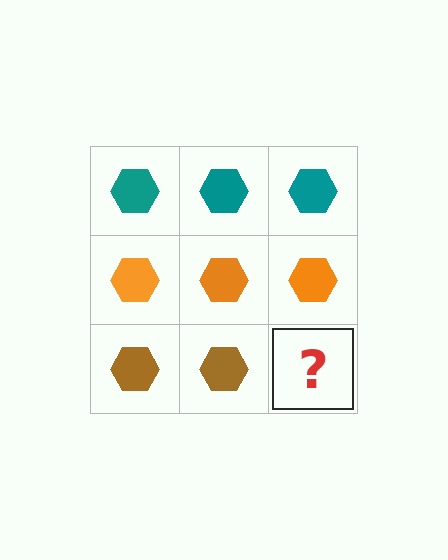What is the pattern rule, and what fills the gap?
The rule is that each row has a consistent color. The gap should be filled with a brown hexagon.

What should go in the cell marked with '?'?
The missing cell should contain a brown hexagon.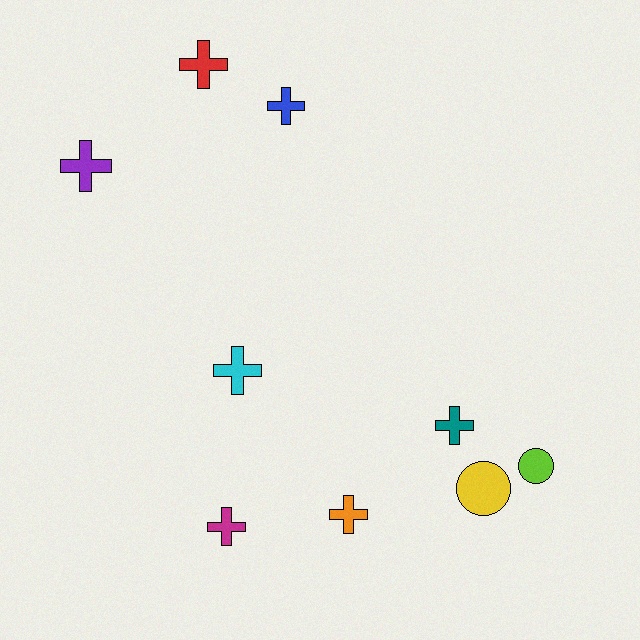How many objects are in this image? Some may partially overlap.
There are 9 objects.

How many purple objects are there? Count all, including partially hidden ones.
There is 1 purple object.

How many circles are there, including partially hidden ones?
There are 2 circles.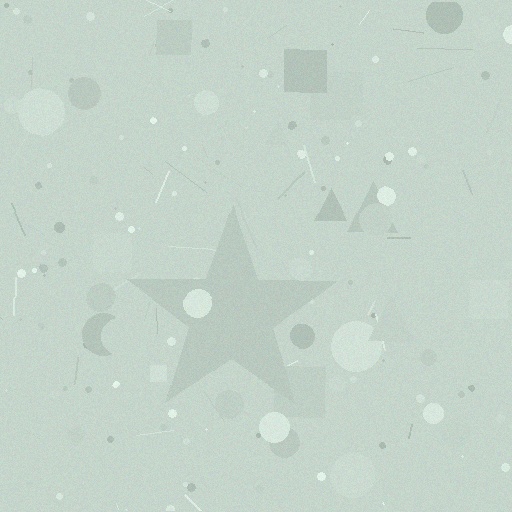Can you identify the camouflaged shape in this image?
The camouflaged shape is a star.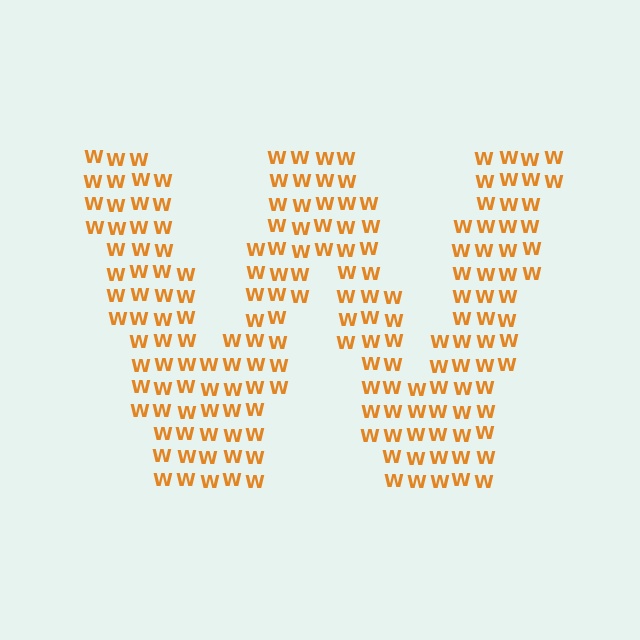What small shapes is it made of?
It is made of small letter W's.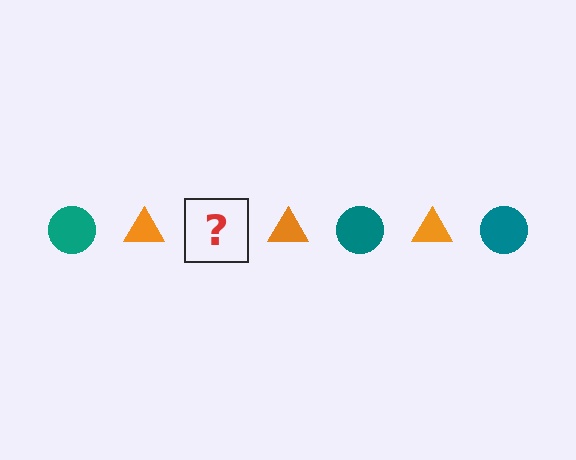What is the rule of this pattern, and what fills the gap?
The rule is that the pattern alternates between teal circle and orange triangle. The gap should be filled with a teal circle.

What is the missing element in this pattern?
The missing element is a teal circle.